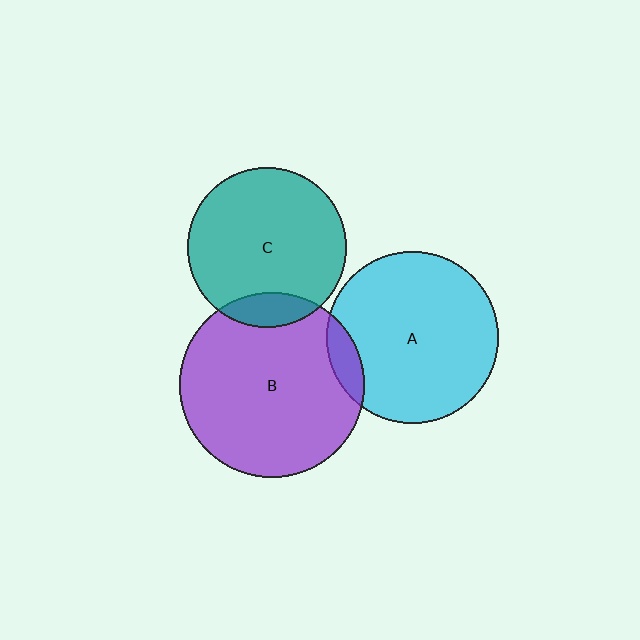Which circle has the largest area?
Circle B (purple).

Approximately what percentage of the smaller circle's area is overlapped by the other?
Approximately 10%.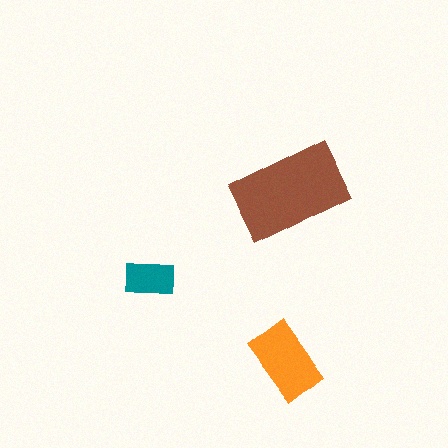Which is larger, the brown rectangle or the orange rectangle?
The brown one.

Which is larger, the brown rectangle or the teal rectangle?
The brown one.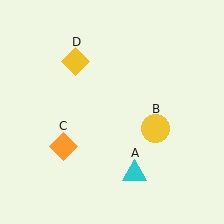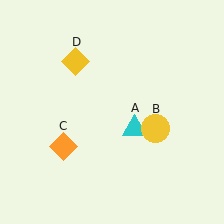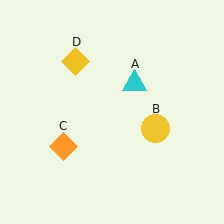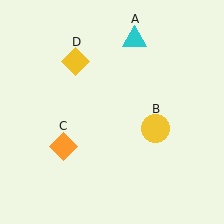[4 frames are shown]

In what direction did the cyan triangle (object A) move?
The cyan triangle (object A) moved up.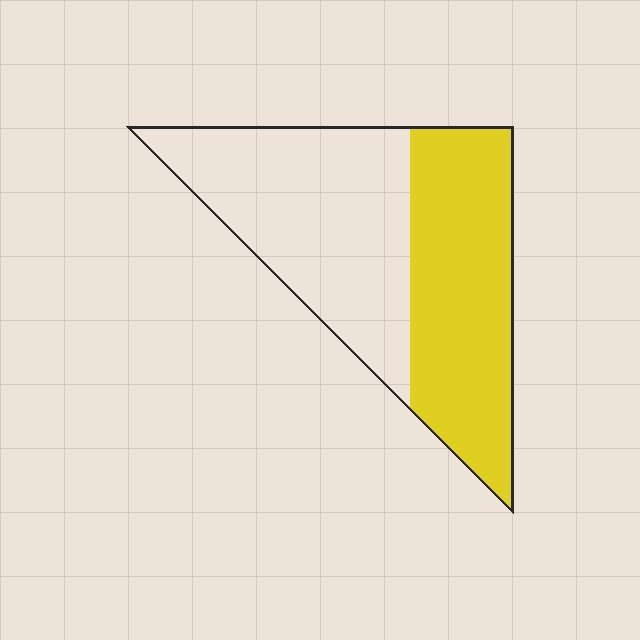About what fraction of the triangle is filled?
About one half (1/2).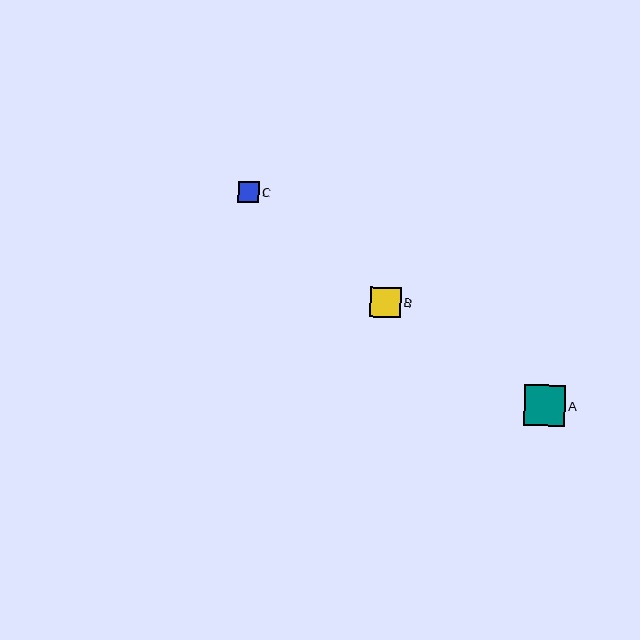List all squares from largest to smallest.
From largest to smallest: A, B, C.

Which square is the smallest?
Square C is the smallest with a size of approximately 20 pixels.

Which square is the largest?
Square A is the largest with a size of approximately 40 pixels.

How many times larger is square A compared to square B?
Square A is approximately 1.3 times the size of square B.